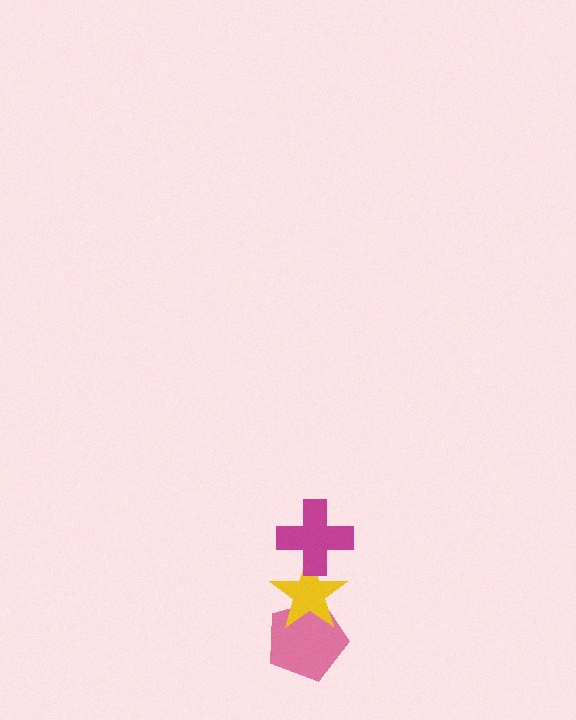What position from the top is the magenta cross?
The magenta cross is 1st from the top.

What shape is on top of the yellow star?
The magenta cross is on top of the yellow star.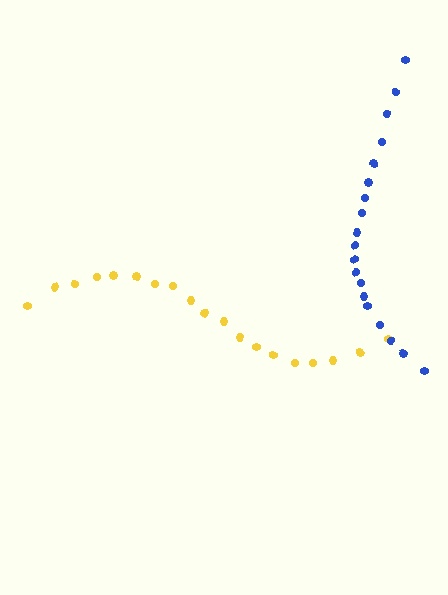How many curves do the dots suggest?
There are 2 distinct paths.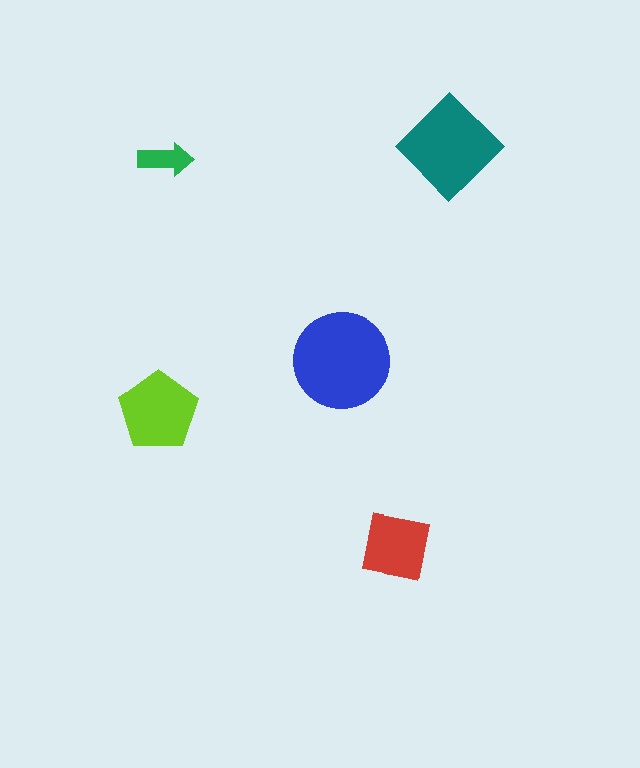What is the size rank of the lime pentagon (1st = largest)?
3rd.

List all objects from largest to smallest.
The blue circle, the teal diamond, the lime pentagon, the red square, the green arrow.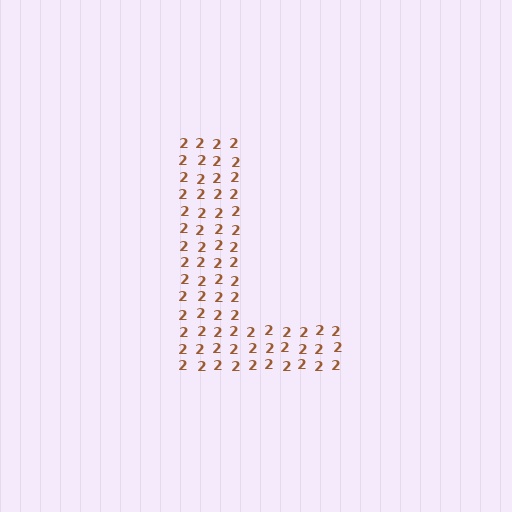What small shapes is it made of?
It is made of small digit 2's.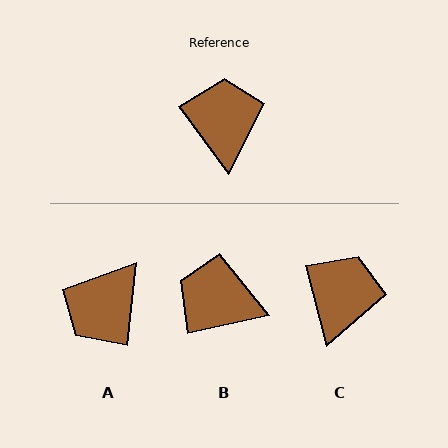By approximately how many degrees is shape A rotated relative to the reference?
Approximately 137 degrees counter-clockwise.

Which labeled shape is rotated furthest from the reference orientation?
A, about 137 degrees away.